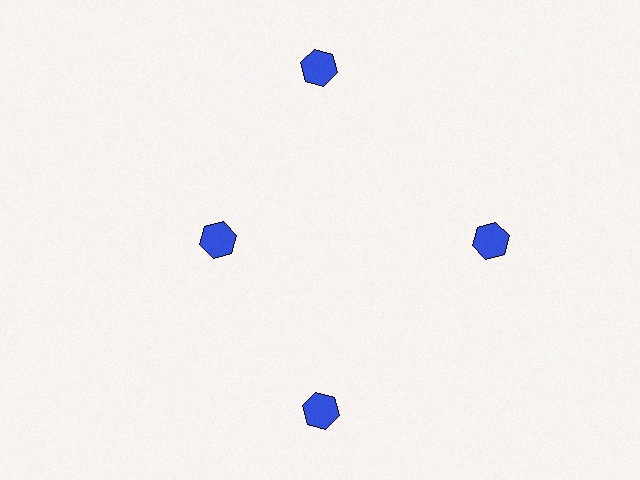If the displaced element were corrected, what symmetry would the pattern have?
It would have 4-fold rotational symmetry — the pattern would map onto itself every 90 degrees.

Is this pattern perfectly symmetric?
No. The 4 blue hexagons are arranged in a ring, but one element near the 9 o'clock position is pulled inward toward the center, breaking the 4-fold rotational symmetry.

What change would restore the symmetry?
The symmetry would be restored by moving it outward, back onto the ring so that all 4 hexagons sit at equal angles and equal distance from the center.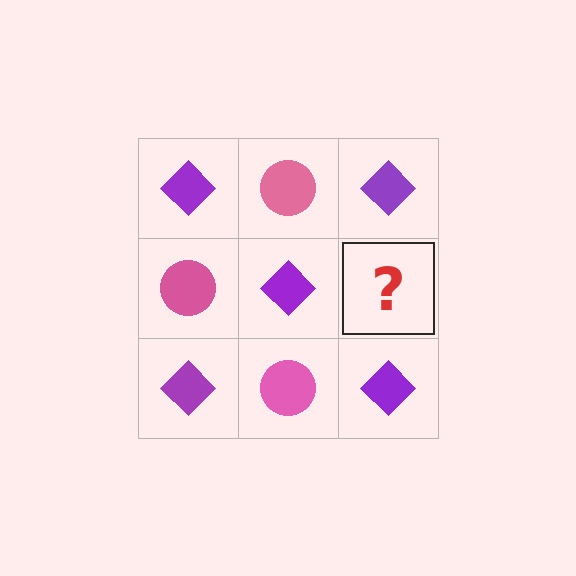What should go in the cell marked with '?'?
The missing cell should contain a pink circle.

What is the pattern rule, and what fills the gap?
The rule is that it alternates purple diamond and pink circle in a checkerboard pattern. The gap should be filled with a pink circle.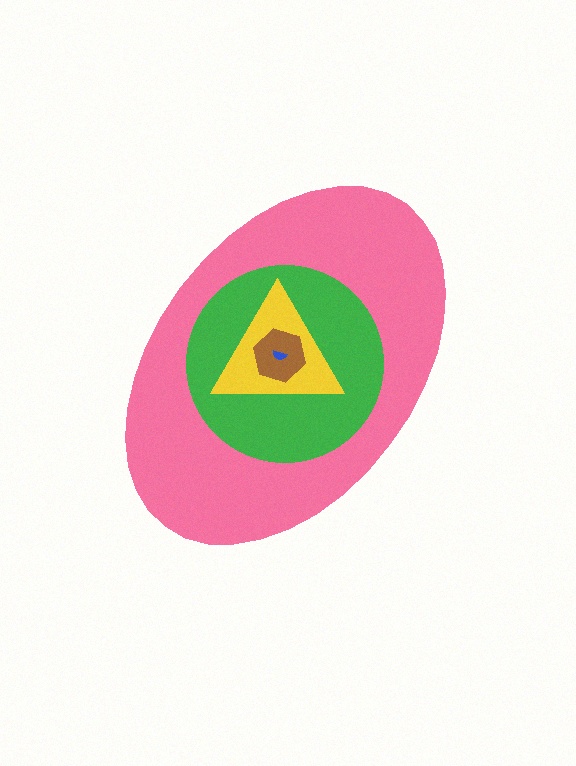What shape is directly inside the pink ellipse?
The green circle.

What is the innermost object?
The blue semicircle.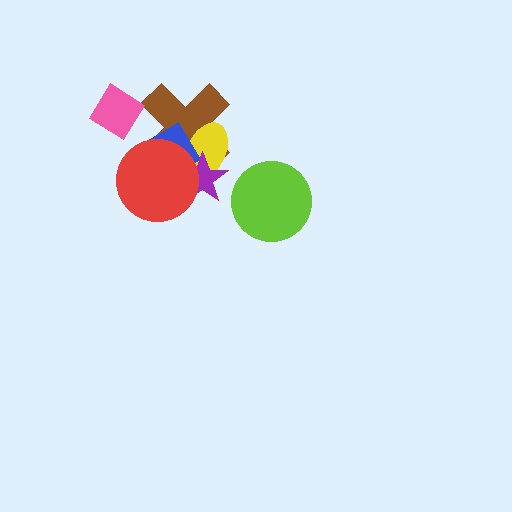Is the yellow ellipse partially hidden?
Yes, it is partially covered by another shape.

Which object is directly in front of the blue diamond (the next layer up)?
The purple star is directly in front of the blue diamond.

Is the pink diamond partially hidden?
No, no other shape covers it.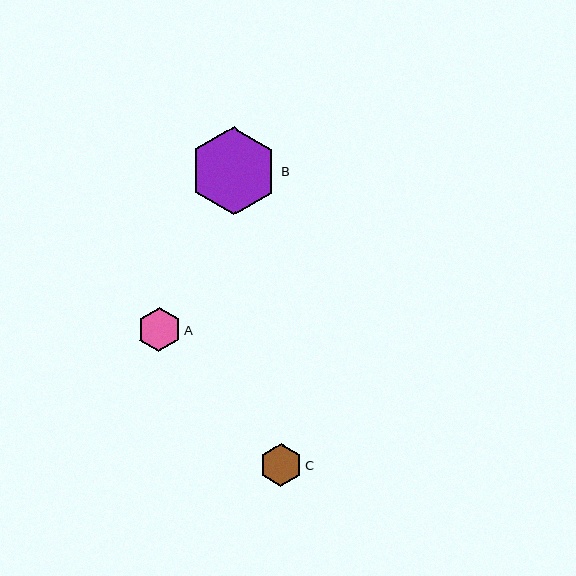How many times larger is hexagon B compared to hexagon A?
Hexagon B is approximately 2.0 times the size of hexagon A.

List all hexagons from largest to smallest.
From largest to smallest: B, A, C.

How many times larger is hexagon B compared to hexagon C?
Hexagon B is approximately 2.1 times the size of hexagon C.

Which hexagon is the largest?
Hexagon B is the largest with a size of approximately 88 pixels.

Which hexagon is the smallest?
Hexagon C is the smallest with a size of approximately 42 pixels.